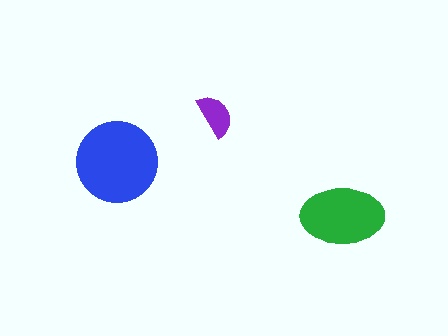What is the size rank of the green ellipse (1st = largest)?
2nd.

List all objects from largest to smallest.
The blue circle, the green ellipse, the purple semicircle.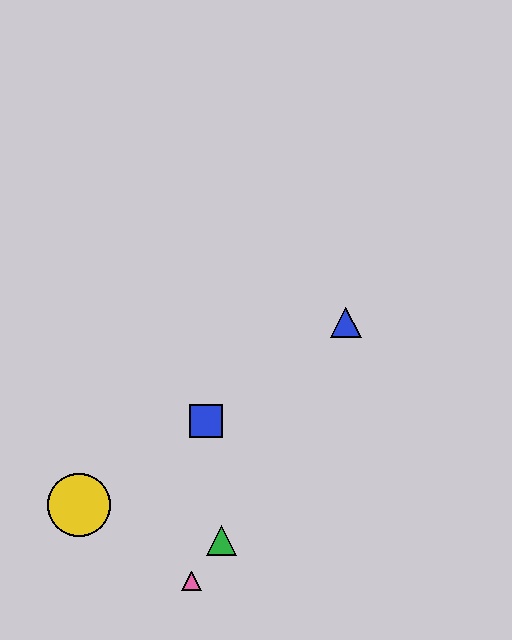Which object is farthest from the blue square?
The blue triangle is farthest from the blue square.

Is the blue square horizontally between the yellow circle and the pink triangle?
No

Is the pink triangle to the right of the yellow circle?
Yes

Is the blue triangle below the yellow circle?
No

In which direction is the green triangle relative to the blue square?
The green triangle is below the blue square.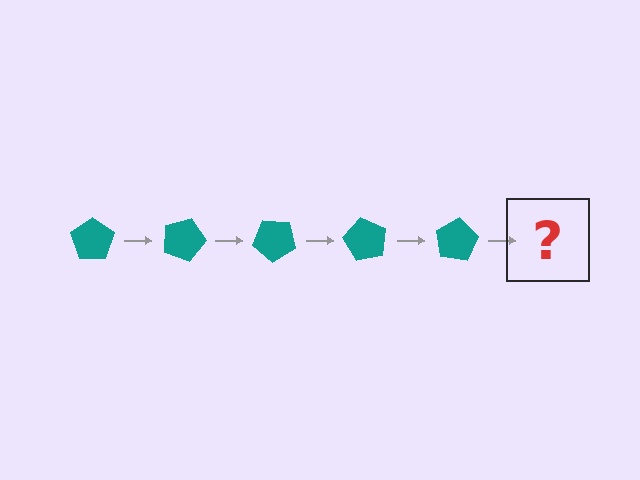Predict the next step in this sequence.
The next step is a teal pentagon rotated 100 degrees.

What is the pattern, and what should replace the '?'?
The pattern is that the pentagon rotates 20 degrees each step. The '?' should be a teal pentagon rotated 100 degrees.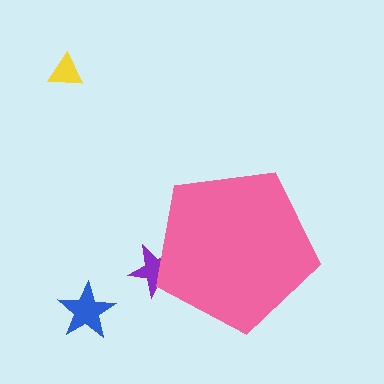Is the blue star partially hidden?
No, the blue star is fully visible.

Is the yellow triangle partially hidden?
No, the yellow triangle is fully visible.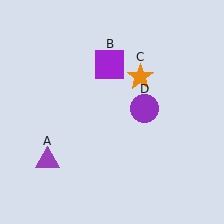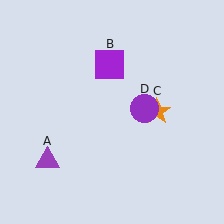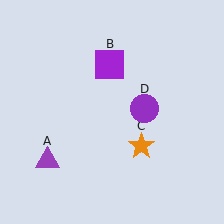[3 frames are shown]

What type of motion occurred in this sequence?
The orange star (object C) rotated clockwise around the center of the scene.